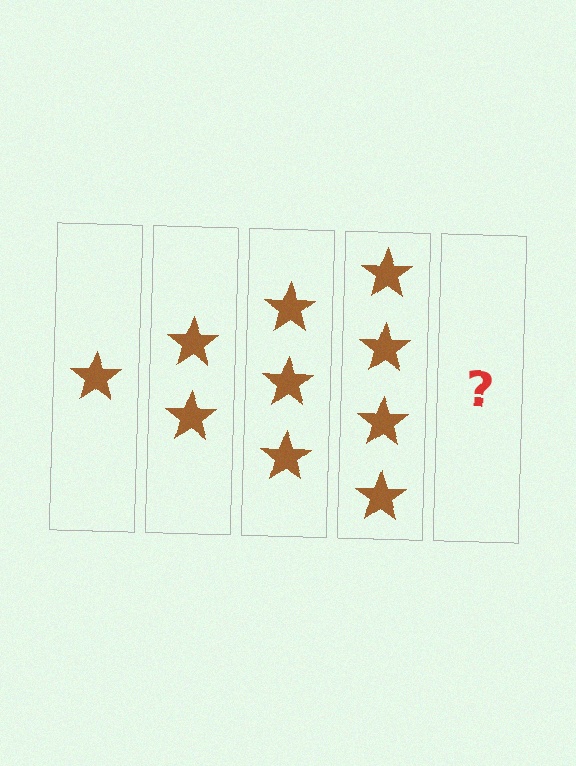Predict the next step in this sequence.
The next step is 5 stars.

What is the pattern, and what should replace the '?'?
The pattern is that each step adds one more star. The '?' should be 5 stars.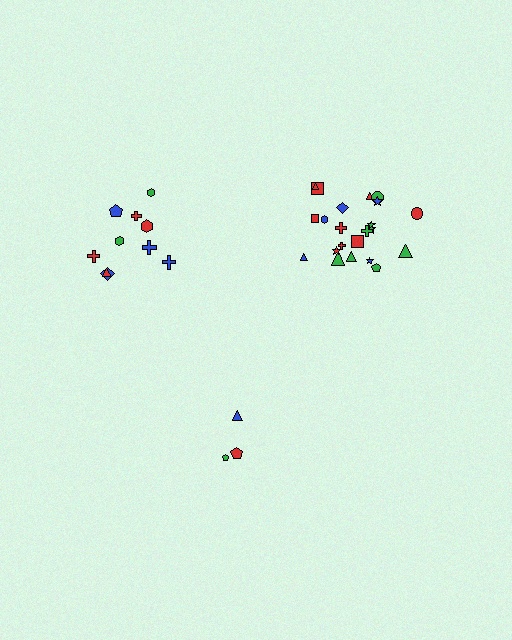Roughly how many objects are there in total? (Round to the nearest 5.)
Roughly 35 objects in total.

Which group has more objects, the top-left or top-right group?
The top-right group.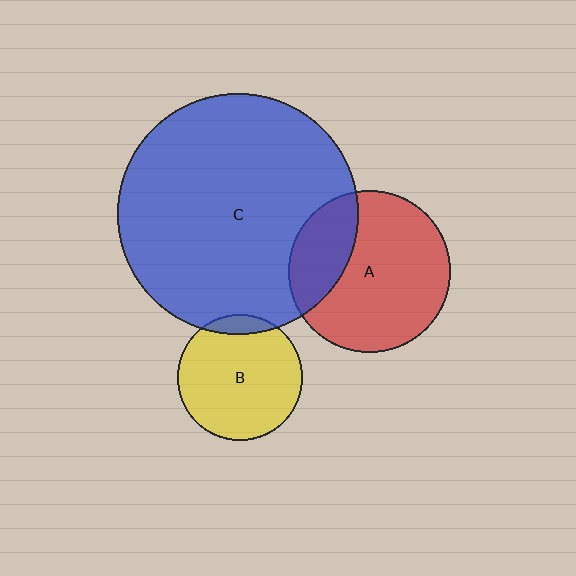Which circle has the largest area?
Circle C (blue).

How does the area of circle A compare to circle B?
Approximately 1.7 times.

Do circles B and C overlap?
Yes.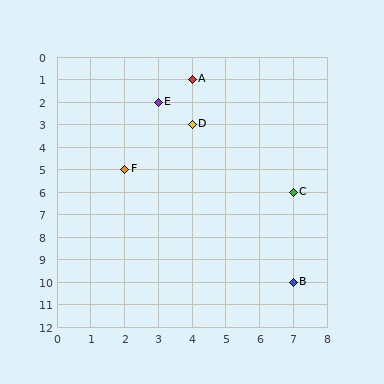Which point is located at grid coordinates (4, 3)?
Point D is at (4, 3).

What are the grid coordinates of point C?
Point C is at grid coordinates (7, 6).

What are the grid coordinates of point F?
Point F is at grid coordinates (2, 5).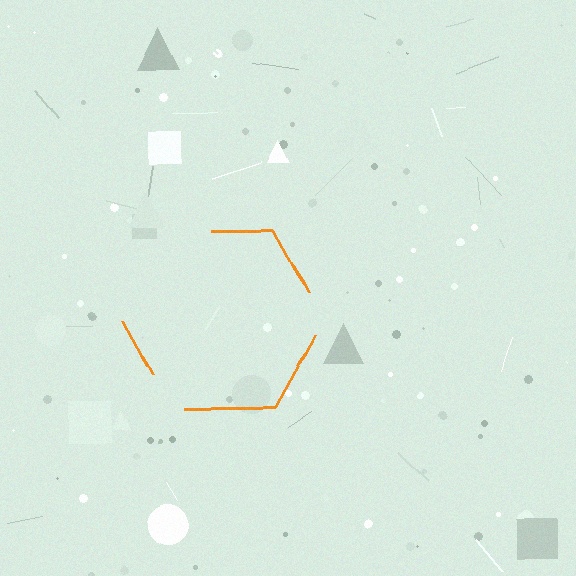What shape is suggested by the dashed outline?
The dashed outline suggests a hexagon.